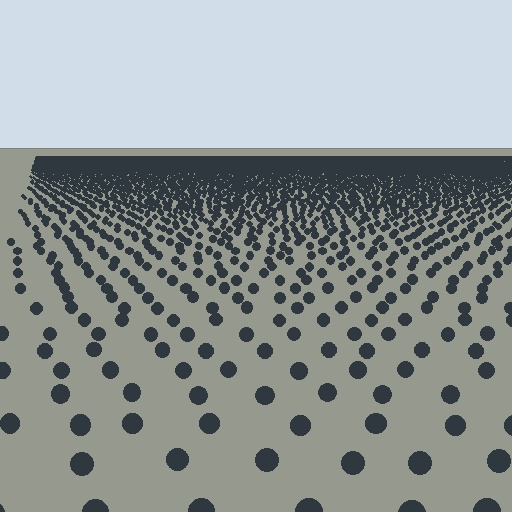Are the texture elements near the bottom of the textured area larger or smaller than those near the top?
Larger. Near the bottom, elements are closer to the viewer and appear at a bigger on-screen size.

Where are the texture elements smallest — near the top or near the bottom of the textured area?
Near the top.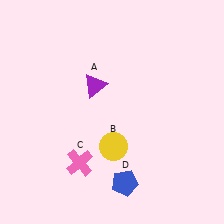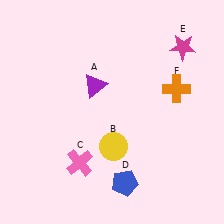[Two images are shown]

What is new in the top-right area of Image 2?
A magenta star (E) was added in the top-right area of Image 2.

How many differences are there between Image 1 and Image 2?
There are 2 differences between the two images.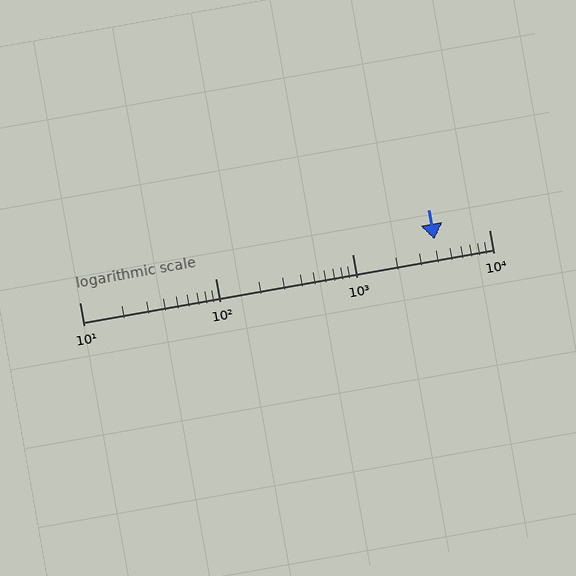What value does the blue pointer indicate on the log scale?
The pointer indicates approximately 4000.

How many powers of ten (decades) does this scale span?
The scale spans 3 decades, from 10 to 10000.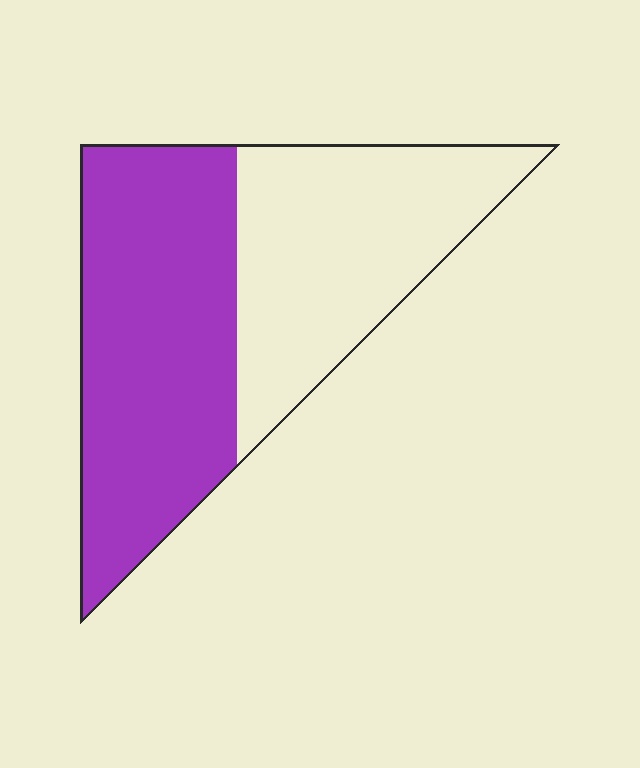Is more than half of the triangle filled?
Yes.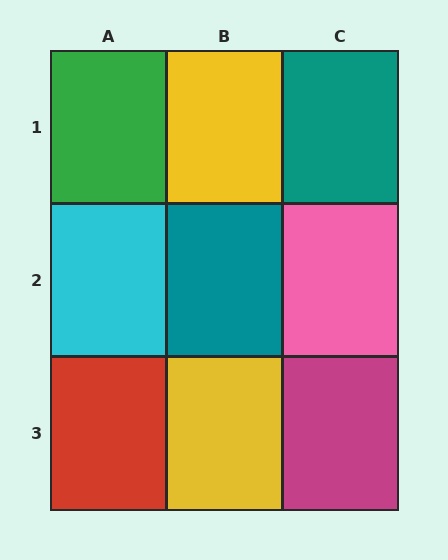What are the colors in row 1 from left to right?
Green, yellow, teal.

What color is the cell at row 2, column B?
Teal.